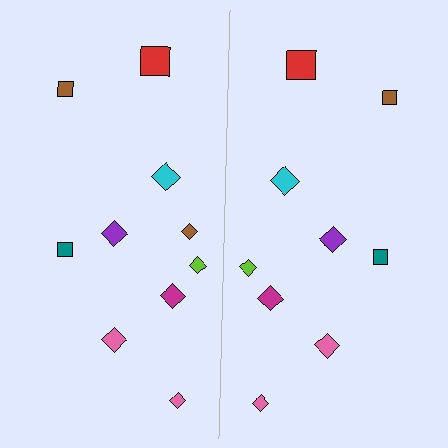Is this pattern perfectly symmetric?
No, the pattern is not perfectly symmetric. A brown diamond is missing from the right side.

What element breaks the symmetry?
A brown diamond is missing from the right side.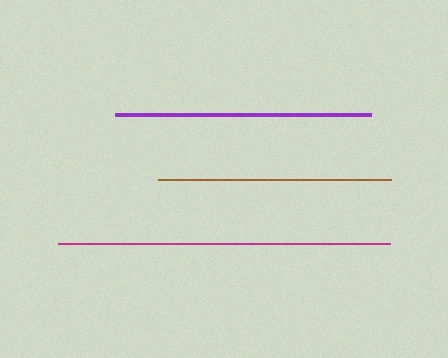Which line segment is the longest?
The magenta line is the longest at approximately 332 pixels.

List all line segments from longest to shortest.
From longest to shortest: magenta, purple, brown.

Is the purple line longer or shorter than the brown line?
The purple line is longer than the brown line.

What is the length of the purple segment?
The purple segment is approximately 255 pixels long.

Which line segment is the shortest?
The brown line is the shortest at approximately 233 pixels.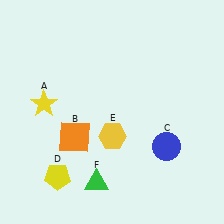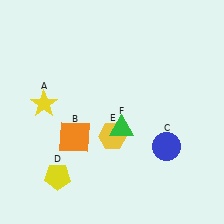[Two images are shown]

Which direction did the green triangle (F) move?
The green triangle (F) moved up.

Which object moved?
The green triangle (F) moved up.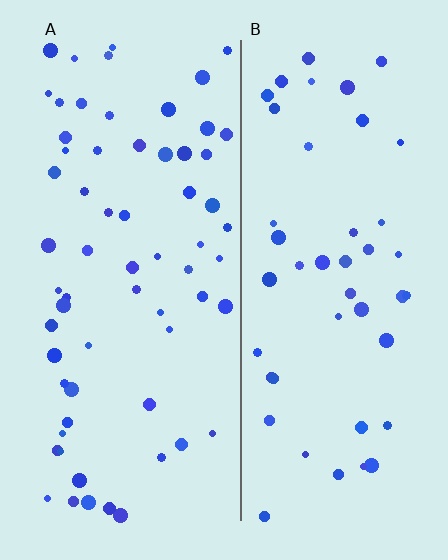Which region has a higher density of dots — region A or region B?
A (the left).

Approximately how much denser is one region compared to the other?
Approximately 1.4× — region A over region B.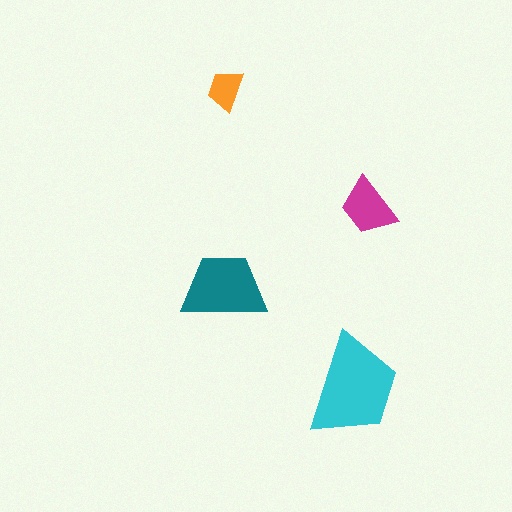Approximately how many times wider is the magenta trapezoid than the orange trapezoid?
About 1.5 times wider.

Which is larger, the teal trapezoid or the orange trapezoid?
The teal one.